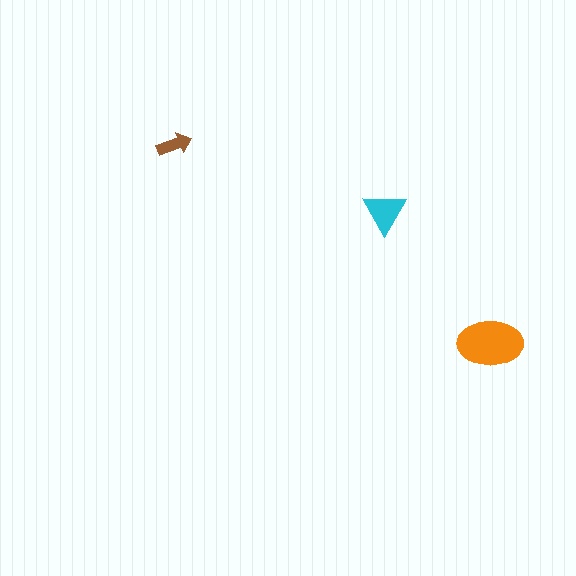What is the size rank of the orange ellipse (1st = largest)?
1st.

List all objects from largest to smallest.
The orange ellipse, the cyan triangle, the brown arrow.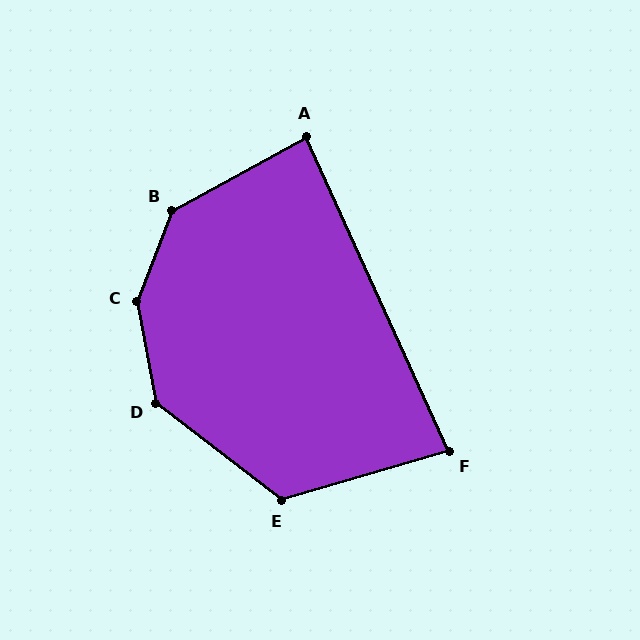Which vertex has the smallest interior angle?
F, at approximately 82 degrees.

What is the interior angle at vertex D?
Approximately 138 degrees (obtuse).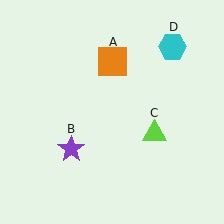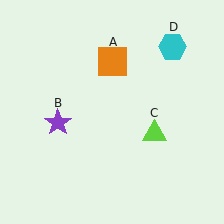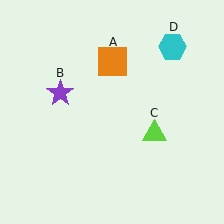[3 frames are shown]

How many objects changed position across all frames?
1 object changed position: purple star (object B).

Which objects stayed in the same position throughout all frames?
Orange square (object A) and lime triangle (object C) and cyan hexagon (object D) remained stationary.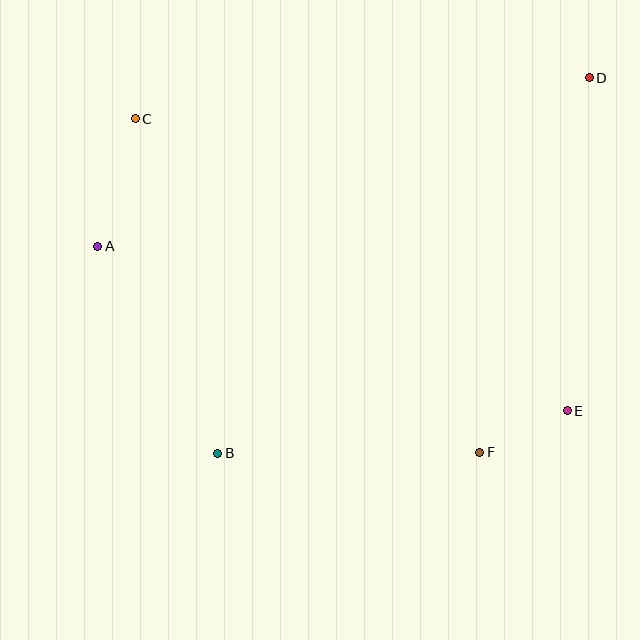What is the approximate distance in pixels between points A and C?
The distance between A and C is approximately 133 pixels.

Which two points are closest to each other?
Points E and F are closest to each other.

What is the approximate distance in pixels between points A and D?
The distance between A and D is approximately 520 pixels.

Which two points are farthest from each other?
Points B and D are farthest from each other.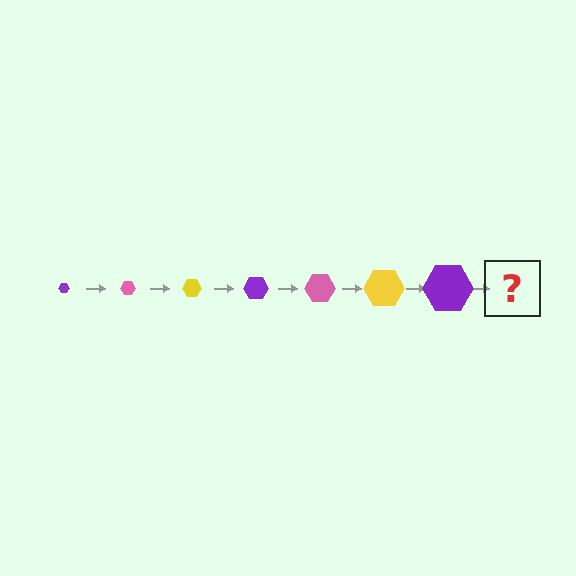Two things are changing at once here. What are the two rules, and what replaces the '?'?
The two rules are that the hexagon grows larger each step and the color cycles through purple, pink, and yellow. The '?' should be a pink hexagon, larger than the previous one.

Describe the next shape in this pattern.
It should be a pink hexagon, larger than the previous one.